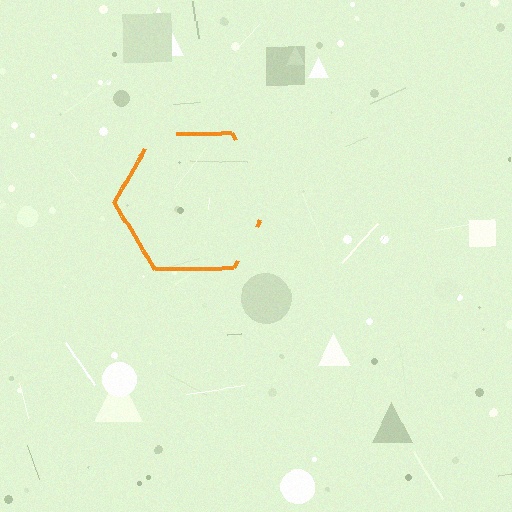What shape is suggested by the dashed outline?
The dashed outline suggests a hexagon.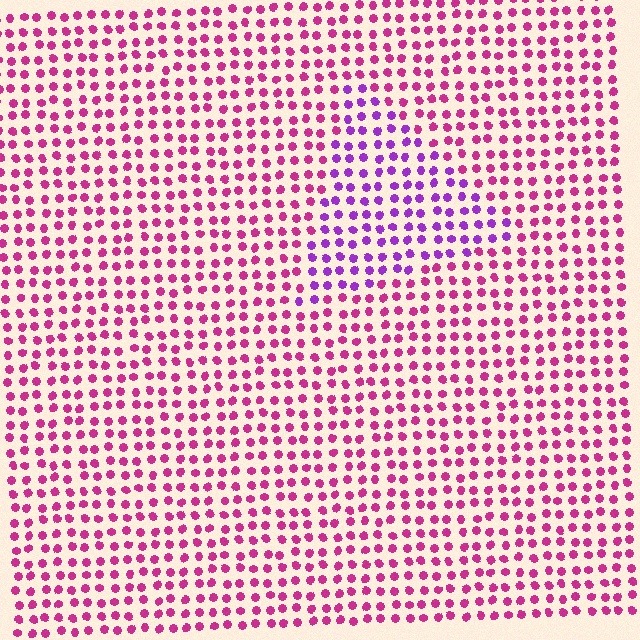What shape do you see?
I see a triangle.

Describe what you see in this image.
The image is filled with small magenta elements in a uniform arrangement. A triangle-shaped region is visible where the elements are tinted to a slightly different hue, forming a subtle color boundary.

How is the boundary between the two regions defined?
The boundary is defined purely by a slight shift in hue (about 40 degrees). Spacing, size, and orientation are identical on both sides.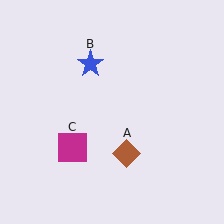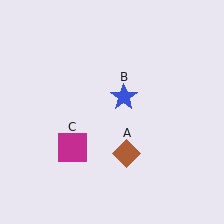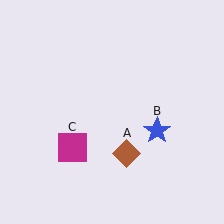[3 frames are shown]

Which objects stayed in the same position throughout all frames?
Brown diamond (object A) and magenta square (object C) remained stationary.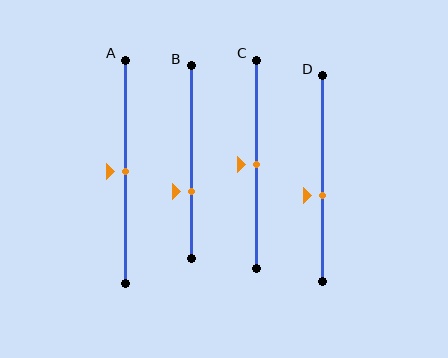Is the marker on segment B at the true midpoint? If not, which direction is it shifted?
No, the marker on segment B is shifted downward by about 15% of the segment length.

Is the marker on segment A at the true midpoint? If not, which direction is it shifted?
Yes, the marker on segment A is at the true midpoint.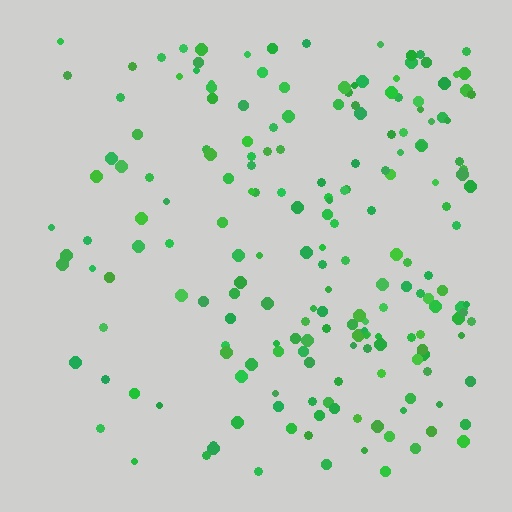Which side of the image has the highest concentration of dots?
The right.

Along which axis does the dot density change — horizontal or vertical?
Horizontal.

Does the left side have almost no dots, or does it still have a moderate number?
Still a moderate number, just noticeably fewer than the right.